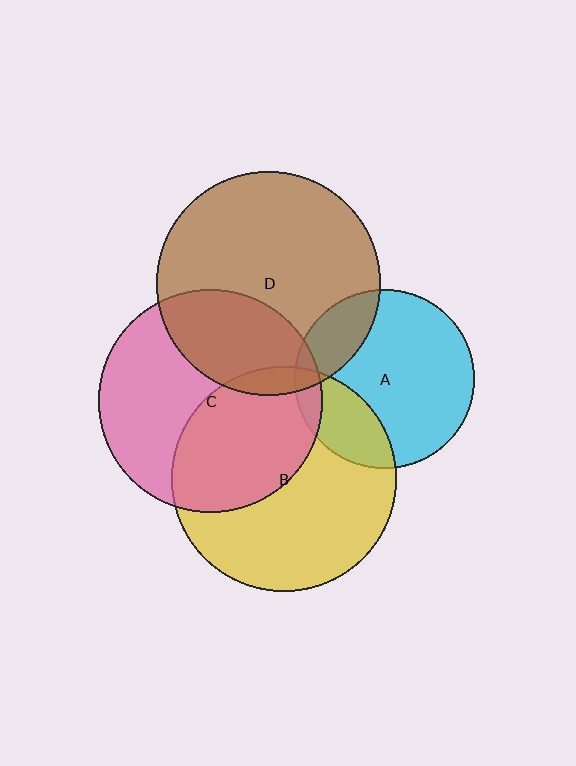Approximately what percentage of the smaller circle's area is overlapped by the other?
Approximately 30%.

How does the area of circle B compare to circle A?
Approximately 1.6 times.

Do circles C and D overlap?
Yes.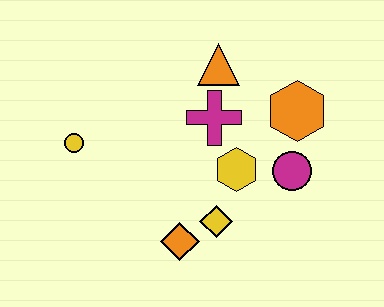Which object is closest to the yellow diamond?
The orange diamond is closest to the yellow diamond.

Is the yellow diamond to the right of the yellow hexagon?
No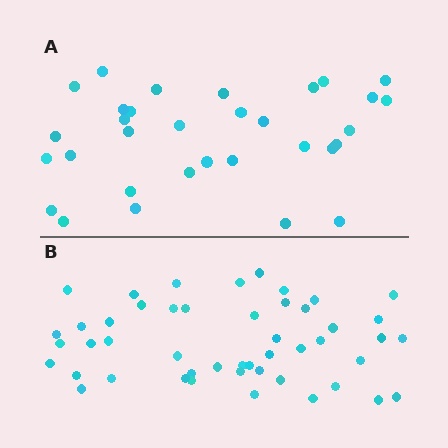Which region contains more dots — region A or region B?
Region B (the bottom region) has more dots.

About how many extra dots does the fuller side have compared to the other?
Region B has approximately 15 more dots than region A.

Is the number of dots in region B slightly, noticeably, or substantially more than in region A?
Region B has substantially more. The ratio is roughly 1.5 to 1.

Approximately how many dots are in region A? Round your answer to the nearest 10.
About 30 dots. (The exact count is 32, which rounds to 30.)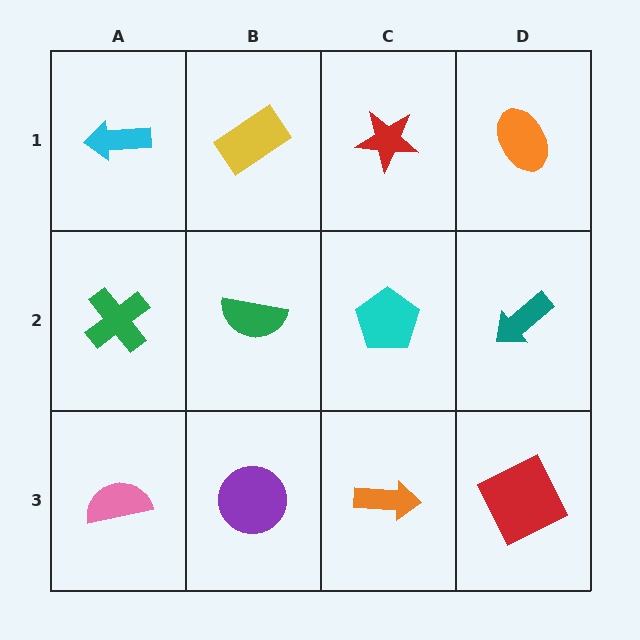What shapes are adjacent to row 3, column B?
A green semicircle (row 2, column B), a pink semicircle (row 3, column A), an orange arrow (row 3, column C).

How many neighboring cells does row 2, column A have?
3.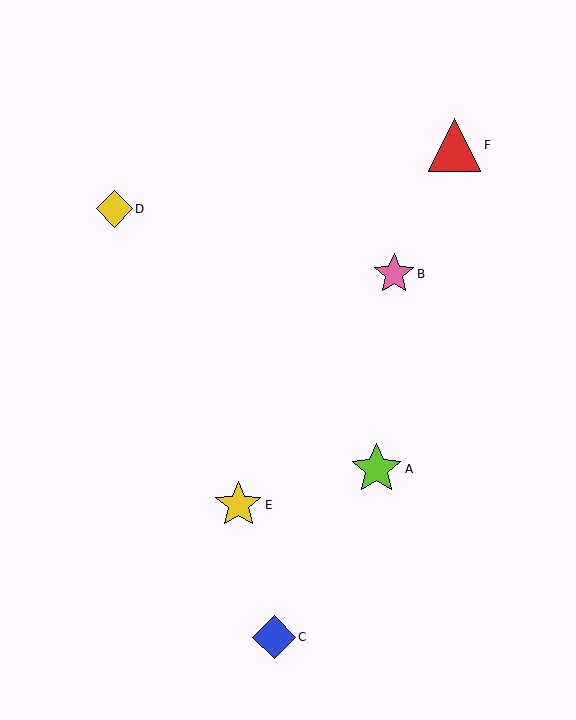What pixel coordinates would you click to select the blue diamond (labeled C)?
Click at (274, 637) to select the blue diamond C.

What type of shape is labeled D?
Shape D is a yellow diamond.